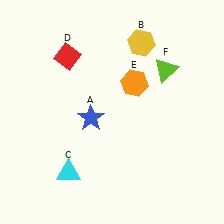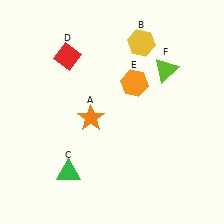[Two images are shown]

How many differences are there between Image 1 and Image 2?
There are 2 differences between the two images.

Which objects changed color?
A changed from blue to orange. C changed from cyan to green.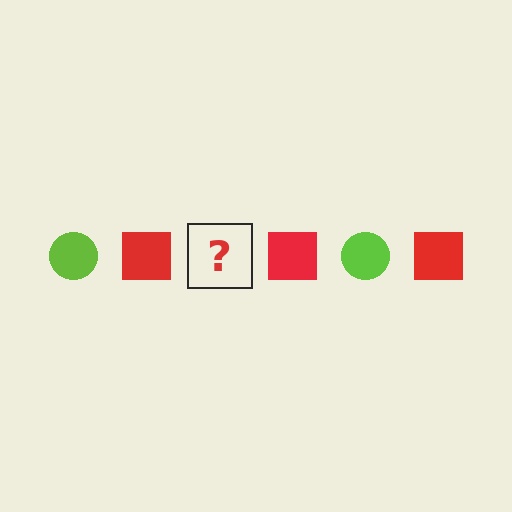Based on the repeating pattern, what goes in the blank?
The blank should be a lime circle.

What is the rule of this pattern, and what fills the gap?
The rule is that the pattern alternates between lime circle and red square. The gap should be filled with a lime circle.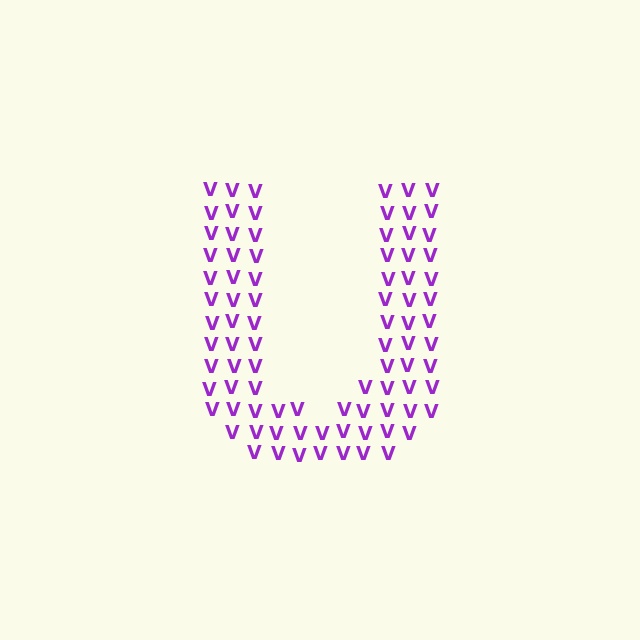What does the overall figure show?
The overall figure shows the letter U.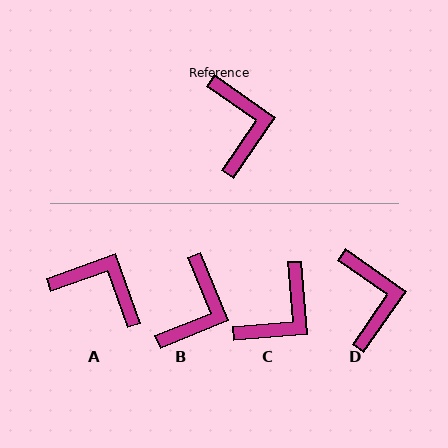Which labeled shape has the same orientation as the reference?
D.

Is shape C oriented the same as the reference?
No, it is off by about 51 degrees.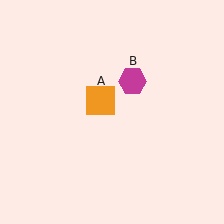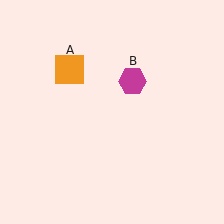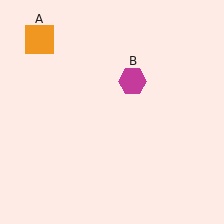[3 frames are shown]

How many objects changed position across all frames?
1 object changed position: orange square (object A).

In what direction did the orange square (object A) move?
The orange square (object A) moved up and to the left.